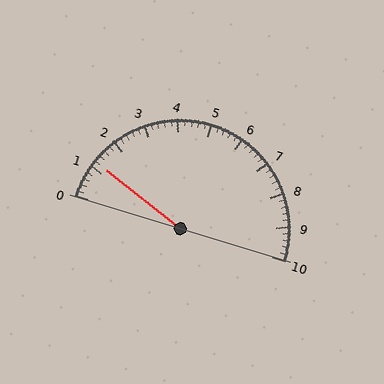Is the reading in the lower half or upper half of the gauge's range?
The reading is in the lower half of the range (0 to 10).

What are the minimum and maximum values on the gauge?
The gauge ranges from 0 to 10.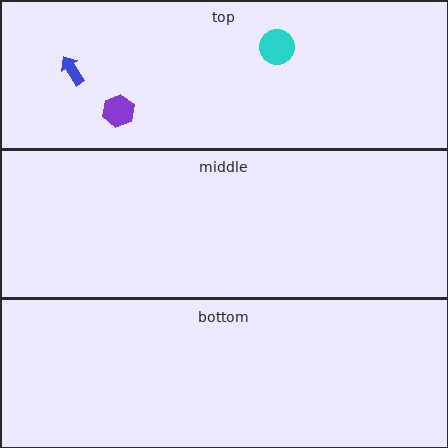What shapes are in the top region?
The cyan circle, the purple hexagon, the blue arrow.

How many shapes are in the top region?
3.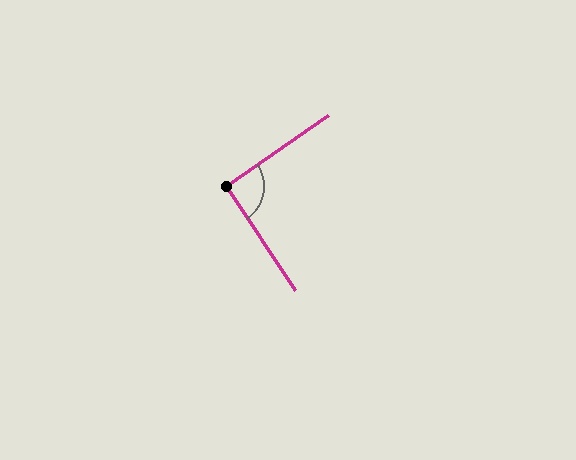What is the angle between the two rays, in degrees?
Approximately 91 degrees.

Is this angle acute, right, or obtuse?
It is approximately a right angle.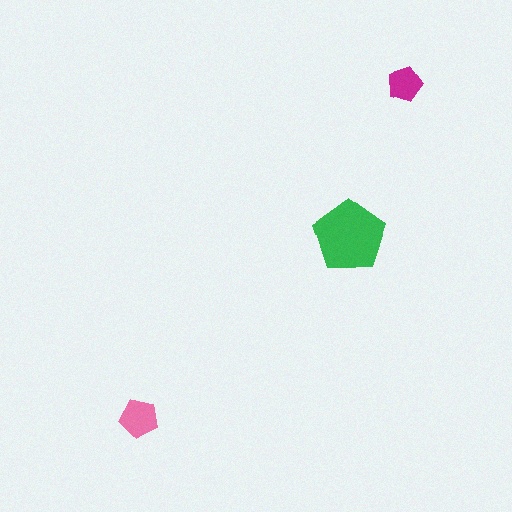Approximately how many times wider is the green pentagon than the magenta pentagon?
About 2 times wider.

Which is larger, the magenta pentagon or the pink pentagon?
The pink one.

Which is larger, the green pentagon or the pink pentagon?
The green one.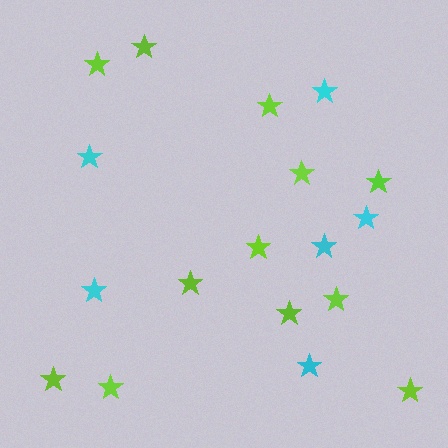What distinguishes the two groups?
There are 2 groups: one group of cyan stars (6) and one group of lime stars (12).